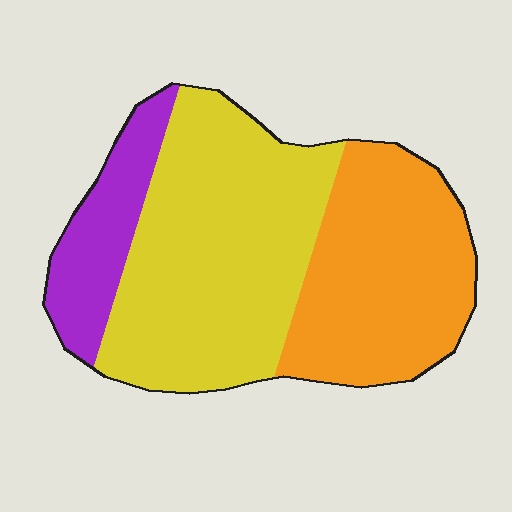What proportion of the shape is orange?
Orange takes up between a third and a half of the shape.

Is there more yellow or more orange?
Yellow.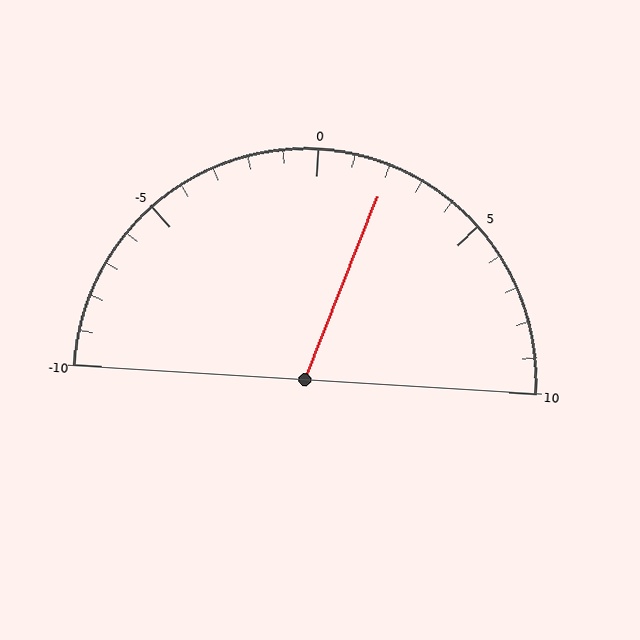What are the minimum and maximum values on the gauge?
The gauge ranges from -10 to 10.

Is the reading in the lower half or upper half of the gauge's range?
The reading is in the upper half of the range (-10 to 10).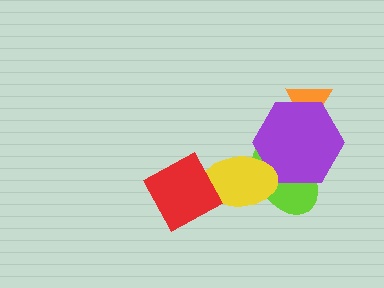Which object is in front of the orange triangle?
The purple hexagon is in front of the orange triangle.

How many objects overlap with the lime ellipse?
2 objects overlap with the lime ellipse.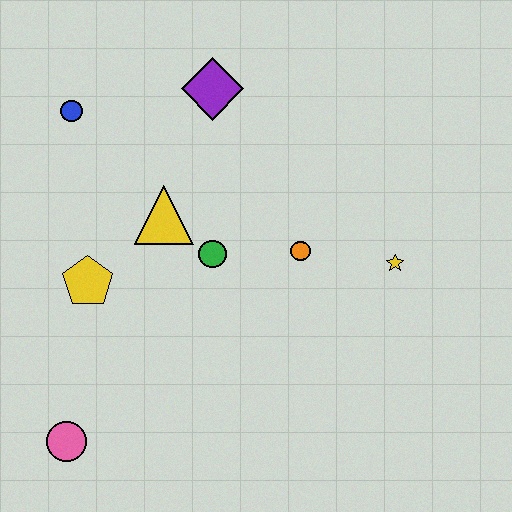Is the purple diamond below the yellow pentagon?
No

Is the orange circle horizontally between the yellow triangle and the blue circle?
No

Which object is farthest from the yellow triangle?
The pink circle is farthest from the yellow triangle.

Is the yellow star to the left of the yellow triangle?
No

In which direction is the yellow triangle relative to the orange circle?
The yellow triangle is to the left of the orange circle.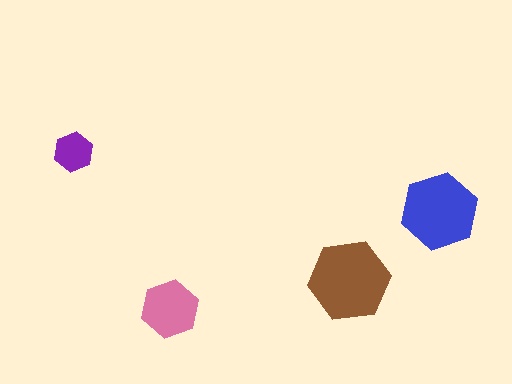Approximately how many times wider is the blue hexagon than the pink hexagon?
About 1.5 times wider.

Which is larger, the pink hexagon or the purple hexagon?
The pink one.